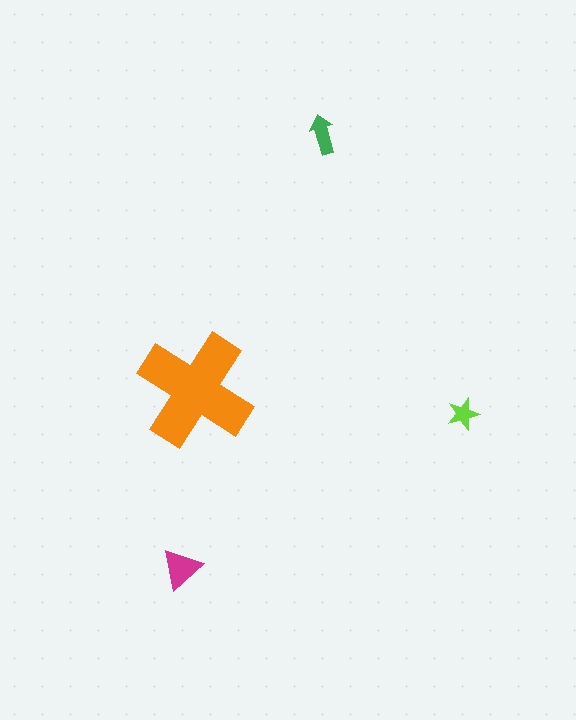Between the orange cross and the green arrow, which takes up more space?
The orange cross.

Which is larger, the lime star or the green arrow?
The green arrow.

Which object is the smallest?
The lime star.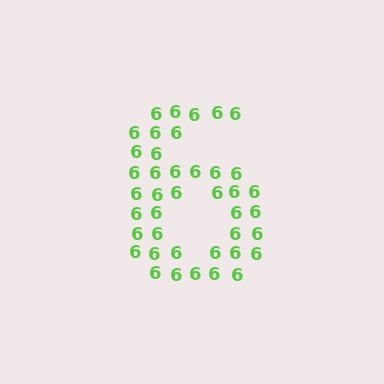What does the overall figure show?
The overall figure shows the digit 6.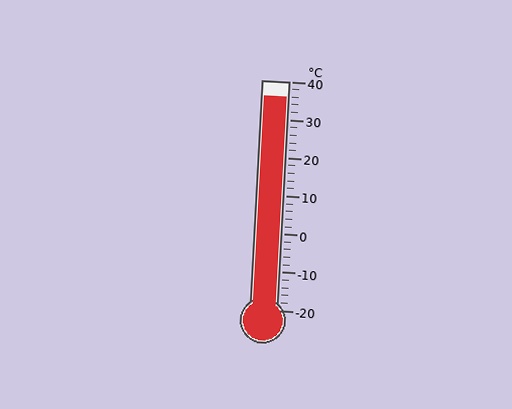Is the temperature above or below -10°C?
The temperature is above -10°C.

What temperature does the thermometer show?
The thermometer shows approximately 36°C.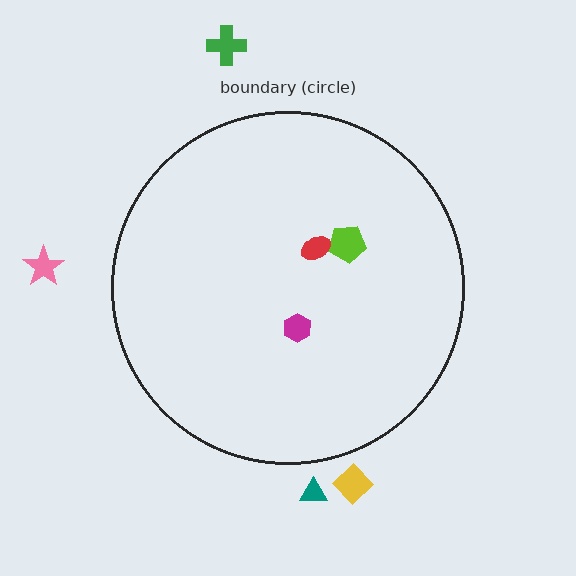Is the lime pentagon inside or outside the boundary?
Inside.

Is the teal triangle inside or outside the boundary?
Outside.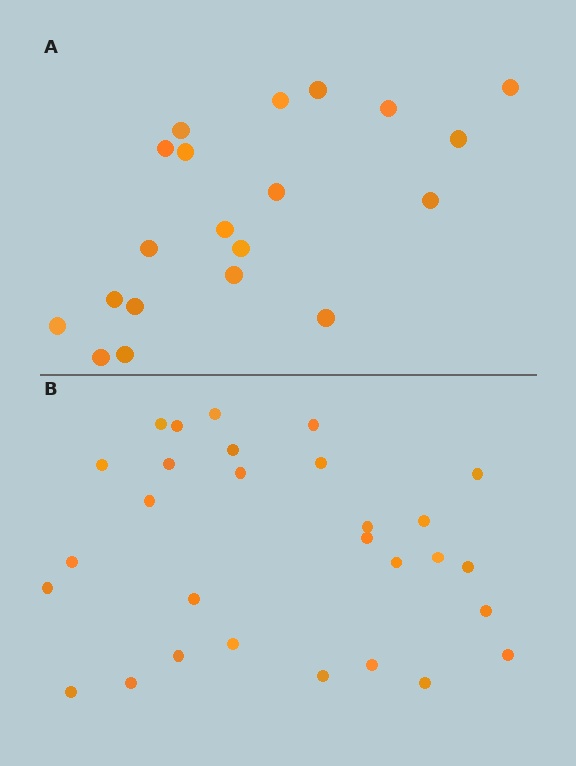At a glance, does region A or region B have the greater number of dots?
Region B (the bottom region) has more dots.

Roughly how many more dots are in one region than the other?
Region B has roughly 8 or so more dots than region A.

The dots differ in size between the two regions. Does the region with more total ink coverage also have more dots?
No. Region A has more total ink coverage because its dots are larger, but region B actually contains more individual dots. Total area can be misleading — the number of items is what matters here.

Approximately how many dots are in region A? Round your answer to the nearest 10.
About 20 dots.